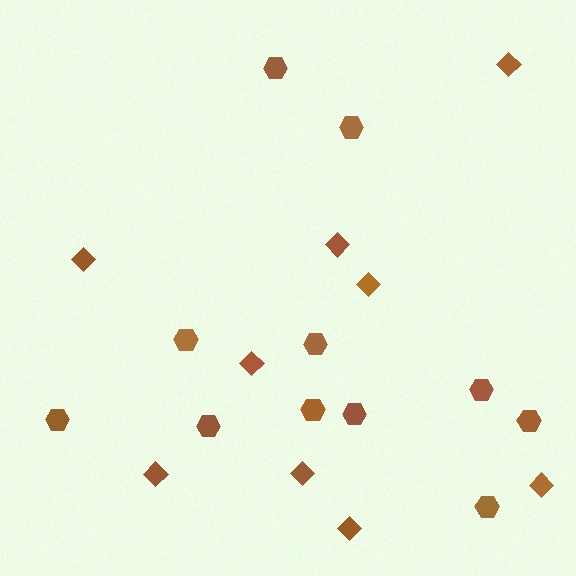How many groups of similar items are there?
There are 2 groups: one group of hexagons (11) and one group of diamonds (9).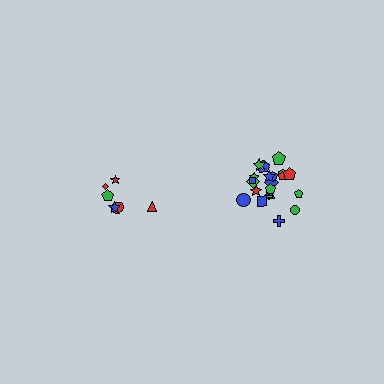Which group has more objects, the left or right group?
The right group.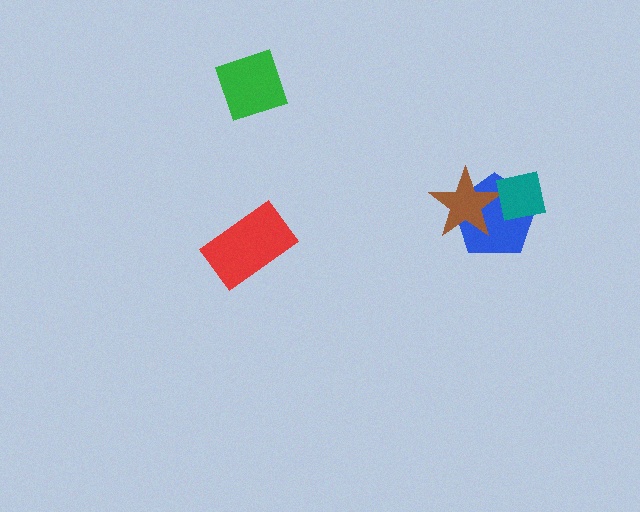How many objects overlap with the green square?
0 objects overlap with the green square.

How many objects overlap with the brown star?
2 objects overlap with the brown star.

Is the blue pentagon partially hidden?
Yes, it is partially covered by another shape.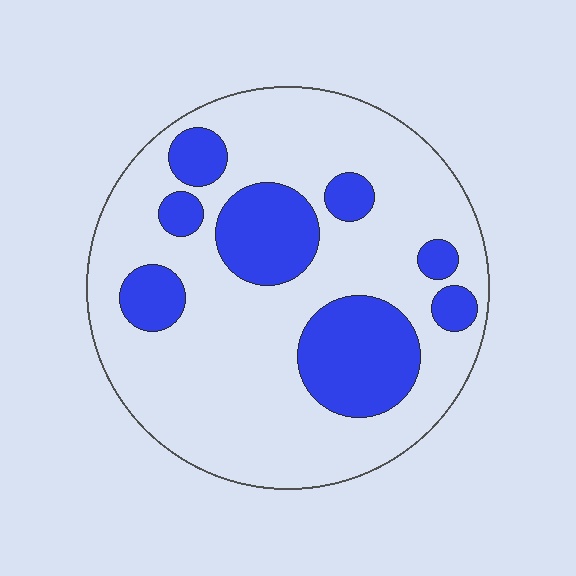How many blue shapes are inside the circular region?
8.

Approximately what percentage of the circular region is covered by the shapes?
Approximately 25%.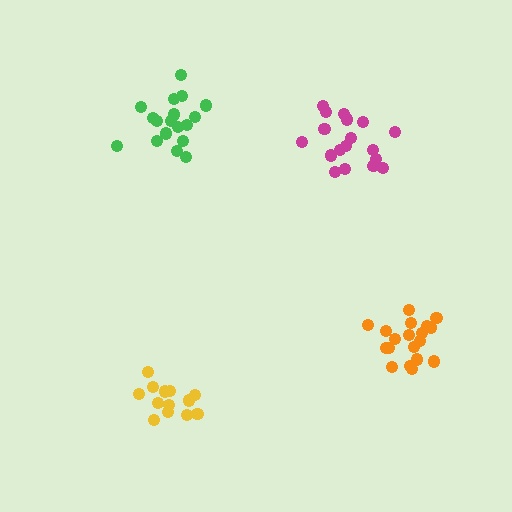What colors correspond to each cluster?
The clusters are colored: green, magenta, yellow, orange.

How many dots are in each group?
Group 1: 18 dots, Group 2: 19 dots, Group 3: 13 dots, Group 4: 19 dots (69 total).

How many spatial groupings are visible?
There are 4 spatial groupings.